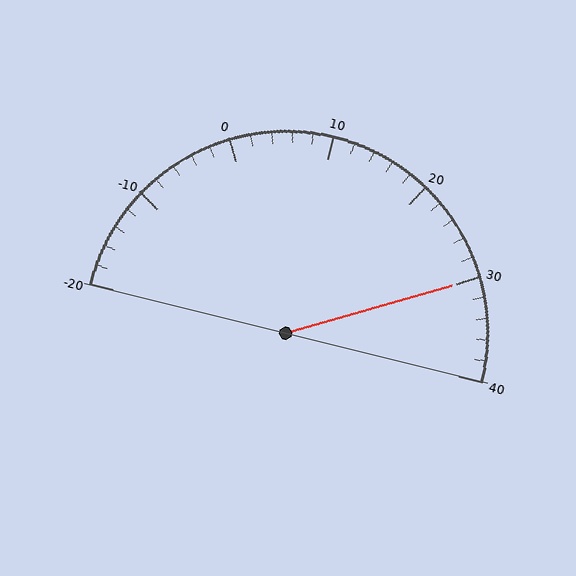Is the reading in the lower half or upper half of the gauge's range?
The reading is in the upper half of the range (-20 to 40).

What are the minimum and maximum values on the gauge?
The gauge ranges from -20 to 40.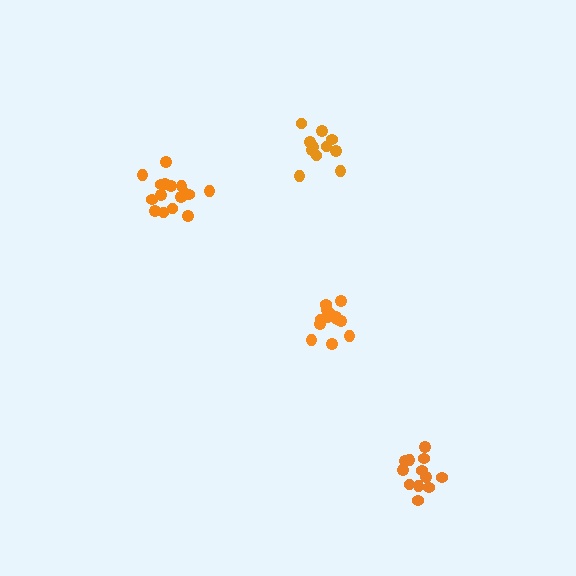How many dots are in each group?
Group 1: 12 dots, Group 2: 14 dots, Group 3: 16 dots, Group 4: 11 dots (53 total).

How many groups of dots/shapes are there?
There are 4 groups.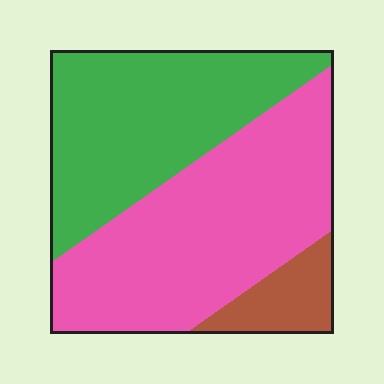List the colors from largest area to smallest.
From largest to smallest: pink, green, brown.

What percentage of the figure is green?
Green takes up about two fifths (2/5) of the figure.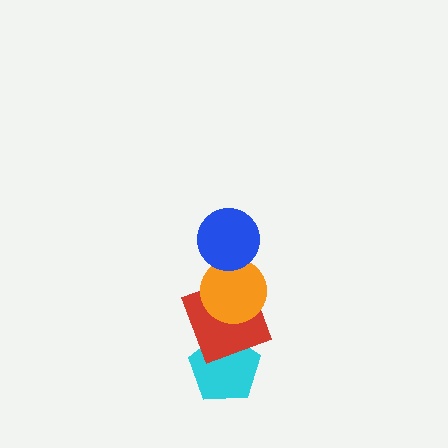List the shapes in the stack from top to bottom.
From top to bottom: the blue circle, the orange circle, the red square, the cyan pentagon.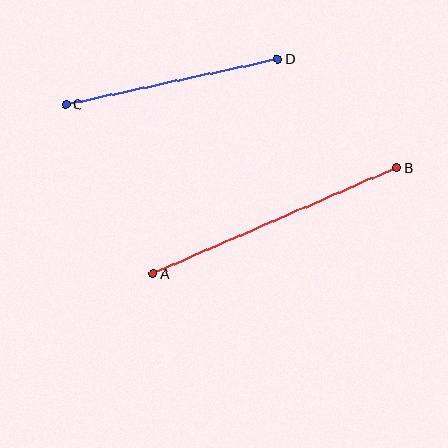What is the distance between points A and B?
The distance is approximately 266 pixels.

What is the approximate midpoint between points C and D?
The midpoint is at approximately (172, 82) pixels.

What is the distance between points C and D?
The distance is approximately 217 pixels.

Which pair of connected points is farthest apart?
Points A and B are farthest apart.